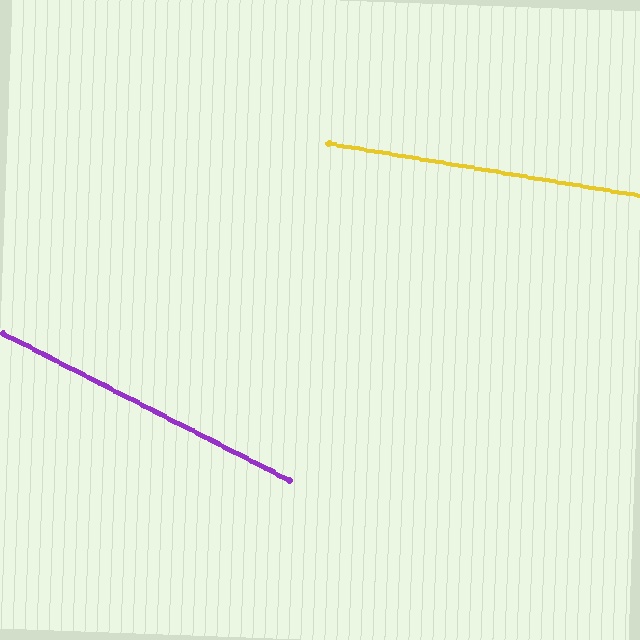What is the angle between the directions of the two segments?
Approximately 18 degrees.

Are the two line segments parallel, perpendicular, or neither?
Neither parallel nor perpendicular — they differ by about 18°.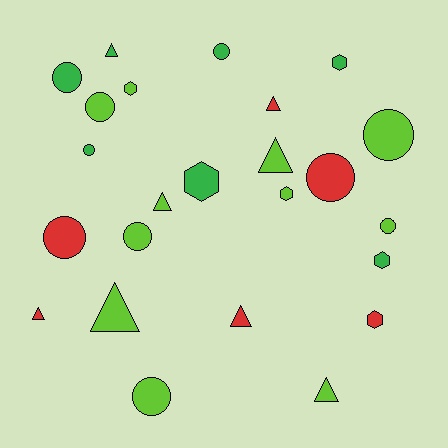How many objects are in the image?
There are 24 objects.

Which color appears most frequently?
Lime, with 11 objects.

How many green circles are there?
There are 3 green circles.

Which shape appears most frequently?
Circle, with 10 objects.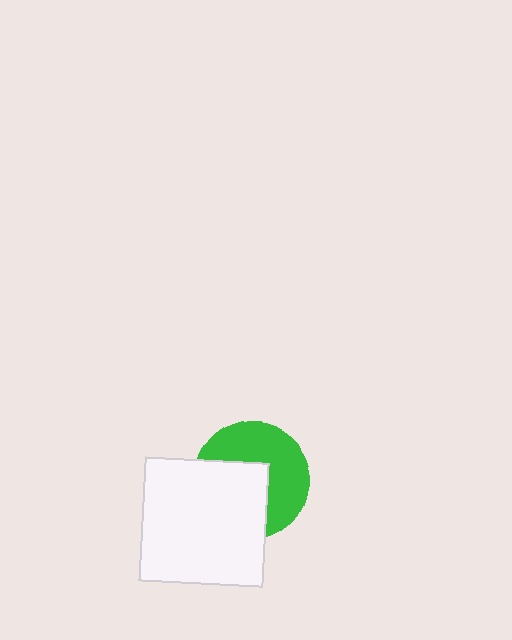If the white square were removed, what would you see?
You would see the complete green circle.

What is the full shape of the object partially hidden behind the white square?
The partially hidden object is a green circle.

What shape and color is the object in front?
The object in front is a white square.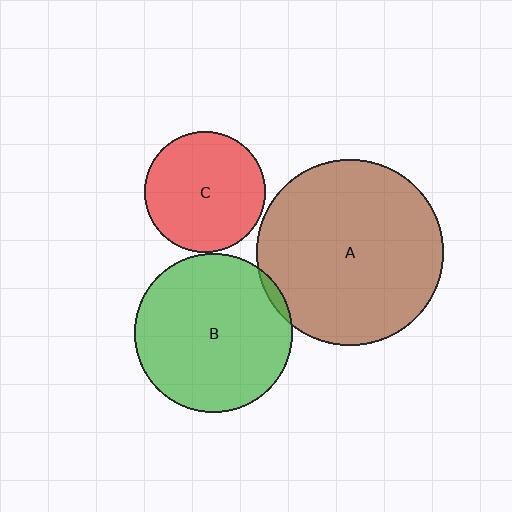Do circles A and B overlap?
Yes.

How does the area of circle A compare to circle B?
Approximately 1.4 times.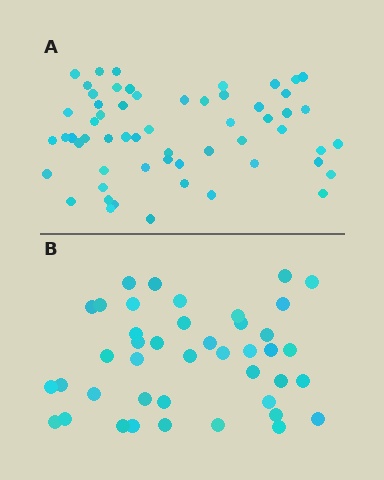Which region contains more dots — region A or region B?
Region A (the top region) has more dots.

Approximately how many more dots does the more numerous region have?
Region A has approximately 15 more dots than region B.